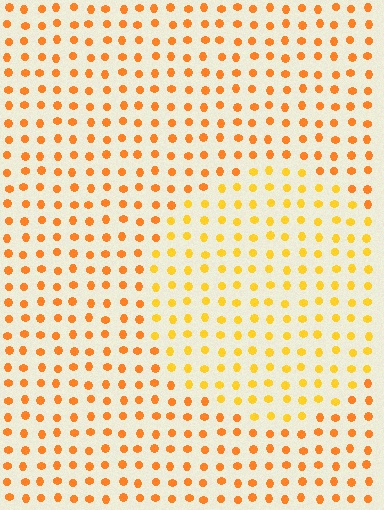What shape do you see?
I see a circle.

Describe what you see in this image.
The image is filled with small orange elements in a uniform arrangement. A circle-shaped region is visible where the elements are tinted to a slightly different hue, forming a subtle color boundary.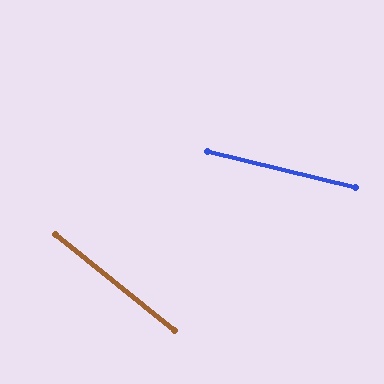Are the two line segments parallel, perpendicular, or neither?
Neither parallel nor perpendicular — they differ by about 25°.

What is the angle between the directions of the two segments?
Approximately 25 degrees.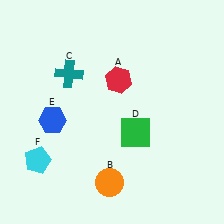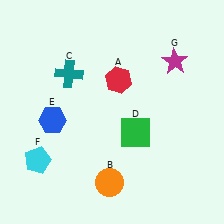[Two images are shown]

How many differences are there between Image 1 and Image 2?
There is 1 difference between the two images.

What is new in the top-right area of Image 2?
A magenta star (G) was added in the top-right area of Image 2.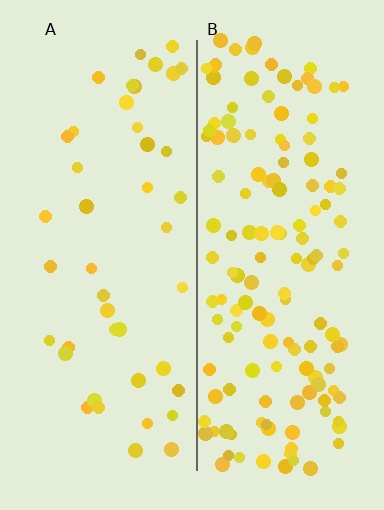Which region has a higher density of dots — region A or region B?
B (the right).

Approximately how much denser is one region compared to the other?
Approximately 3.2× — region B over region A.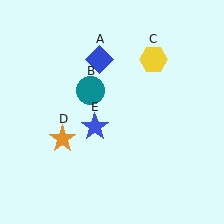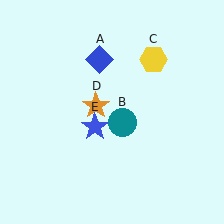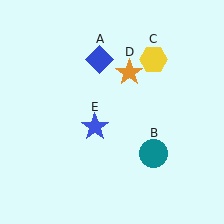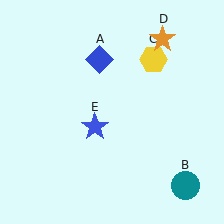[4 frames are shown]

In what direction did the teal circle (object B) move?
The teal circle (object B) moved down and to the right.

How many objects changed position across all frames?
2 objects changed position: teal circle (object B), orange star (object D).